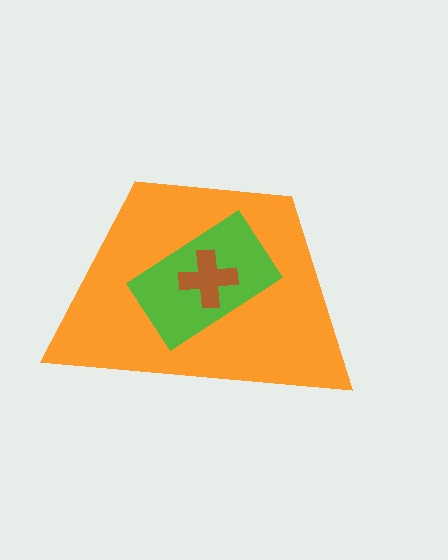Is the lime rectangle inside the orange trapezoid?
Yes.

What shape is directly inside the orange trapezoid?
The lime rectangle.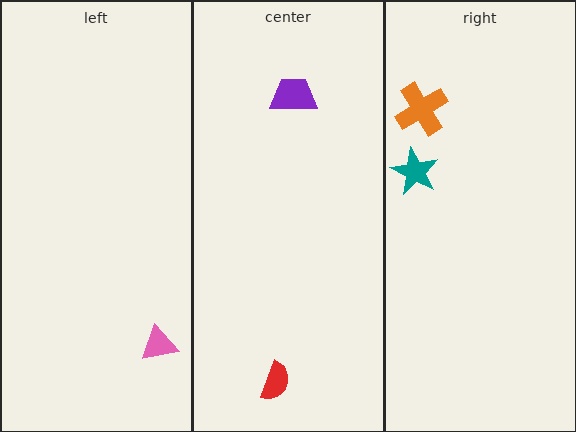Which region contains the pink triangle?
The left region.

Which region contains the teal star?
The right region.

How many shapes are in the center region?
2.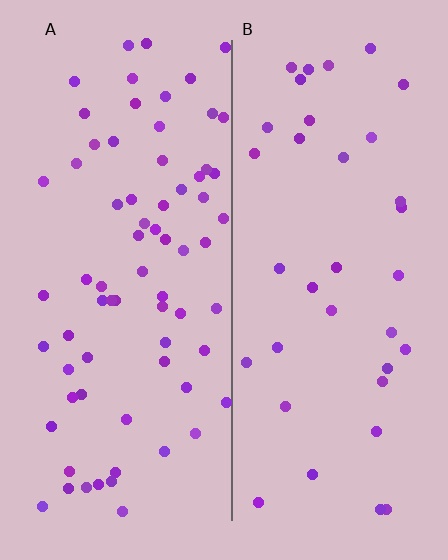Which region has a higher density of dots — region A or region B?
A (the left).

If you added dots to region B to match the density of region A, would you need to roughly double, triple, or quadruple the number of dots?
Approximately double.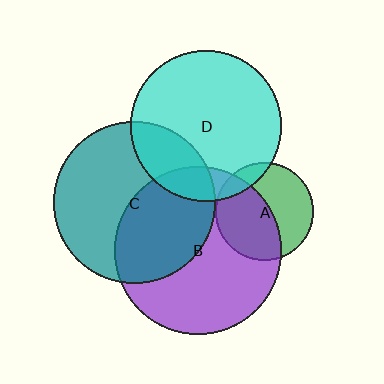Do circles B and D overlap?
Yes.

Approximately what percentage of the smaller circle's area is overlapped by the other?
Approximately 15%.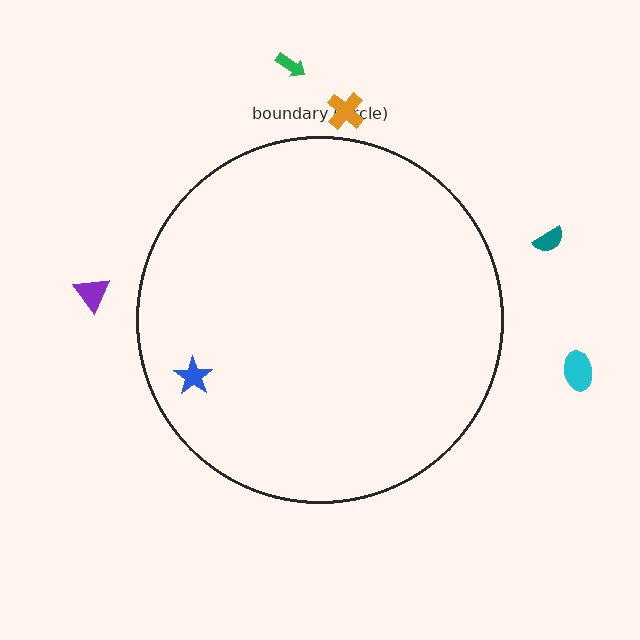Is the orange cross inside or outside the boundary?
Outside.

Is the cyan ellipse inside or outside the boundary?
Outside.